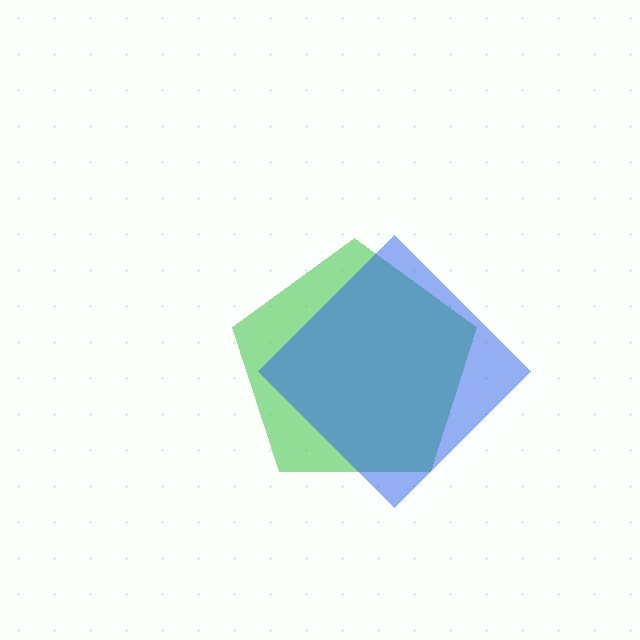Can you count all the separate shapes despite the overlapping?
Yes, there are 2 separate shapes.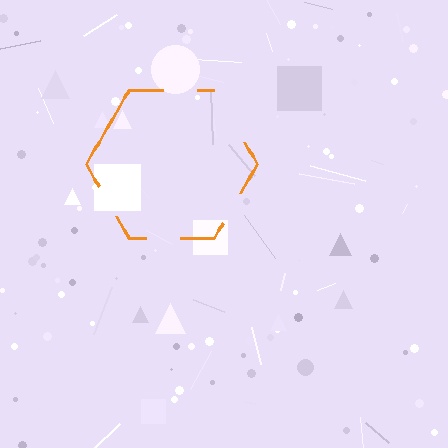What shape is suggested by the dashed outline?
The dashed outline suggests a hexagon.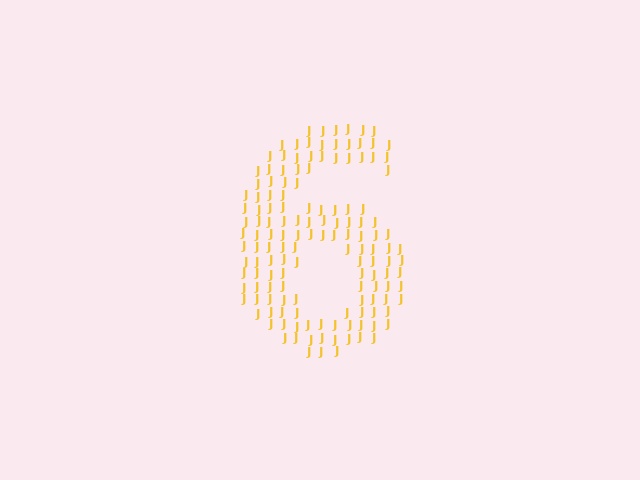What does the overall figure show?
The overall figure shows the digit 6.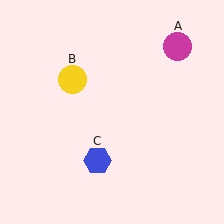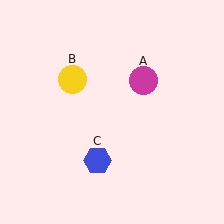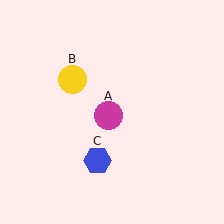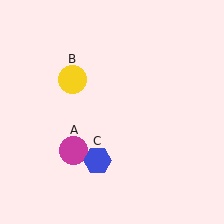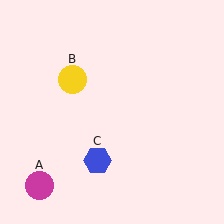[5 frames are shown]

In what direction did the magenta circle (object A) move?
The magenta circle (object A) moved down and to the left.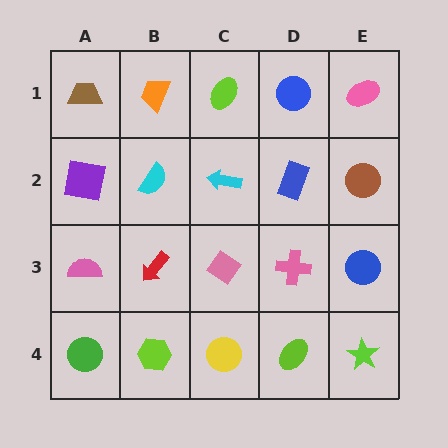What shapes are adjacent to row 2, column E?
A pink ellipse (row 1, column E), a blue circle (row 3, column E), a blue rectangle (row 2, column D).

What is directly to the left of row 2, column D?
A cyan arrow.